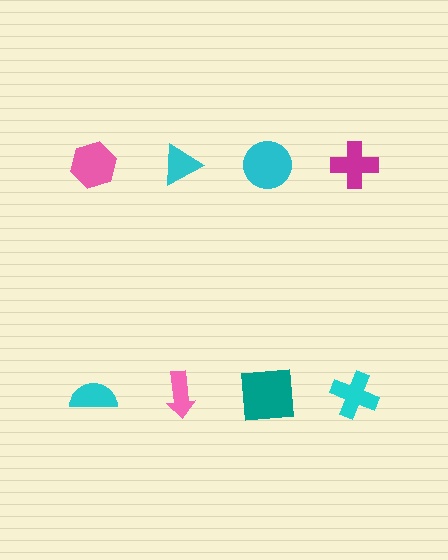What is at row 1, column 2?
A cyan triangle.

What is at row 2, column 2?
A pink arrow.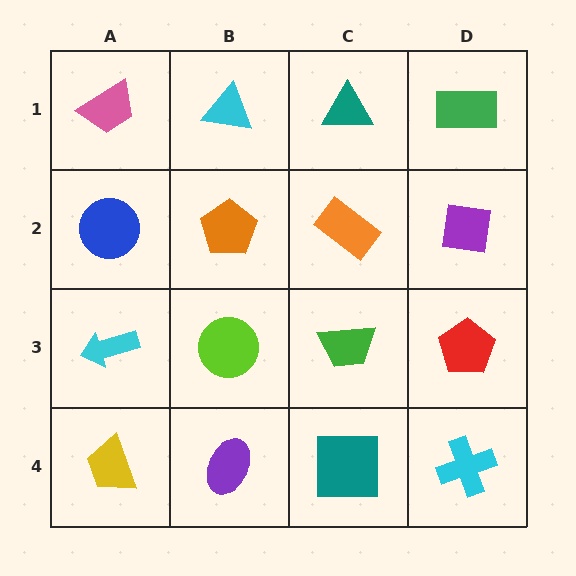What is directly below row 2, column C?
A green trapezoid.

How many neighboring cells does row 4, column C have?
3.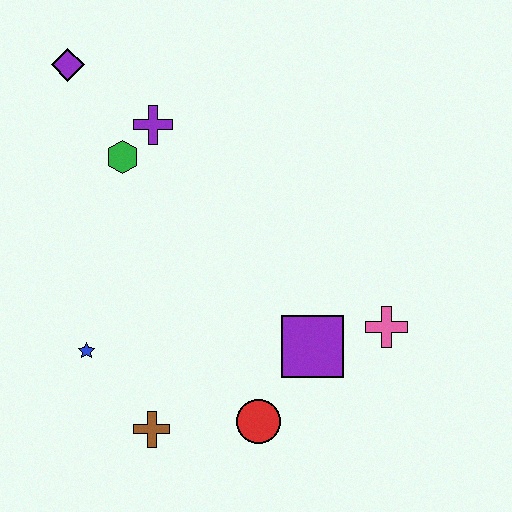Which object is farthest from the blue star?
The pink cross is farthest from the blue star.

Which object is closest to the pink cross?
The purple square is closest to the pink cross.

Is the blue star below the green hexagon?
Yes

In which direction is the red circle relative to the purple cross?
The red circle is below the purple cross.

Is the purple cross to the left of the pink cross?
Yes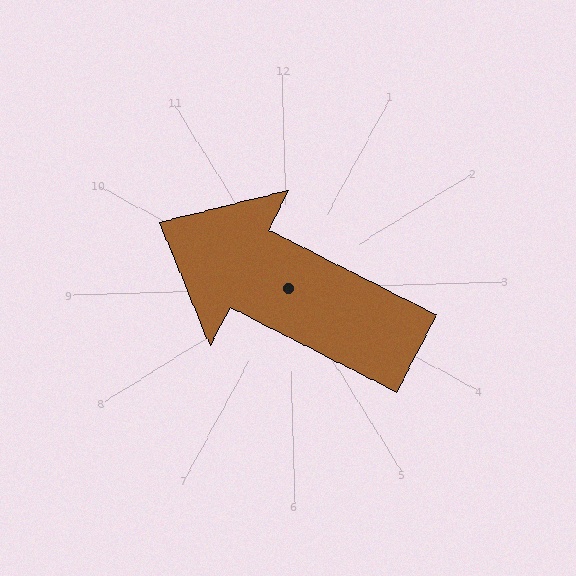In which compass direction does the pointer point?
Northwest.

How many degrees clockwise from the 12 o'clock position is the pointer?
Approximately 299 degrees.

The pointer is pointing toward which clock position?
Roughly 10 o'clock.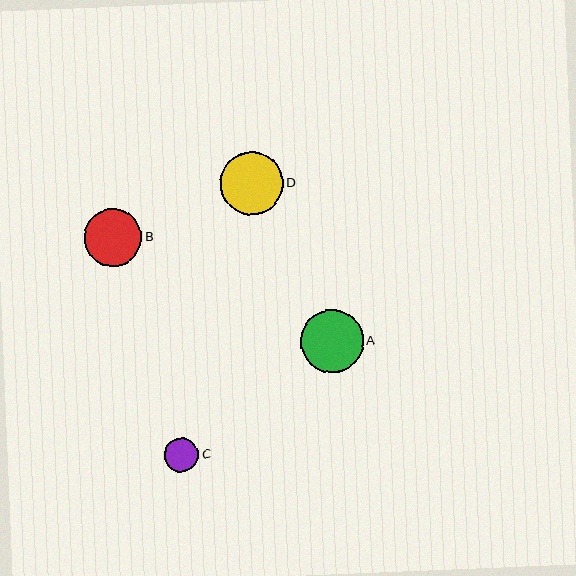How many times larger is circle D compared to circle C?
Circle D is approximately 1.8 times the size of circle C.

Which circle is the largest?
Circle A is the largest with a size of approximately 63 pixels.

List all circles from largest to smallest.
From largest to smallest: A, D, B, C.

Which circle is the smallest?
Circle C is the smallest with a size of approximately 35 pixels.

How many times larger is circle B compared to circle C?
Circle B is approximately 1.7 times the size of circle C.